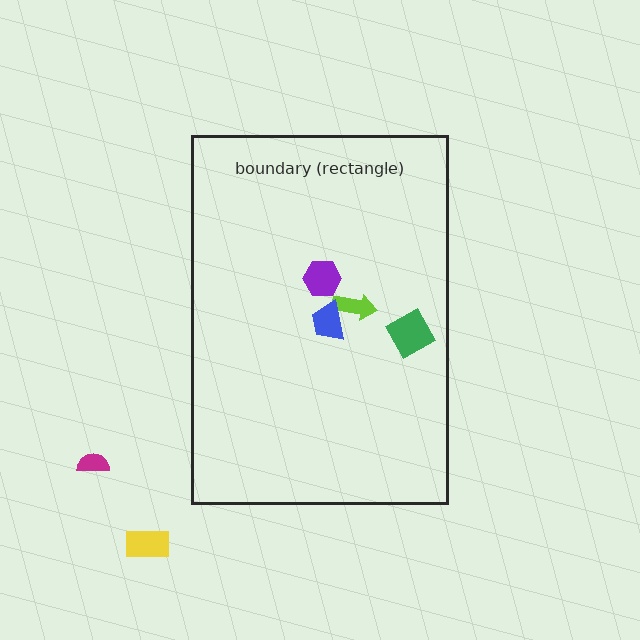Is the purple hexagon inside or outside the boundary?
Inside.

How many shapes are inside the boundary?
4 inside, 2 outside.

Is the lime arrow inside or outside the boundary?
Inside.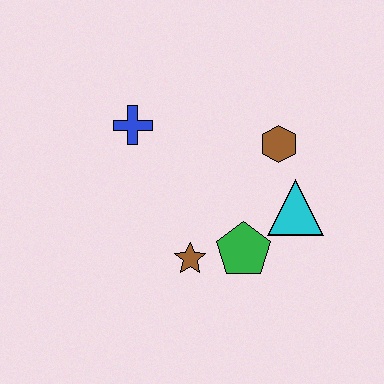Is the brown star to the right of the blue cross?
Yes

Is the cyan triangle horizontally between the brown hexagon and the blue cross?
No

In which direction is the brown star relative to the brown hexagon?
The brown star is below the brown hexagon.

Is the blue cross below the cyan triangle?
No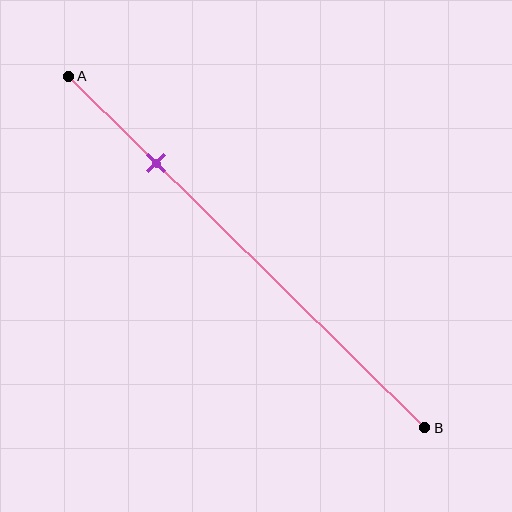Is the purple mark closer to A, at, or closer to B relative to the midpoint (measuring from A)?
The purple mark is closer to point A than the midpoint of segment AB.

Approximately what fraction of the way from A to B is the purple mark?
The purple mark is approximately 25% of the way from A to B.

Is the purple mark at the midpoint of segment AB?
No, the mark is at about 25% from A, not at the 50% midpoint.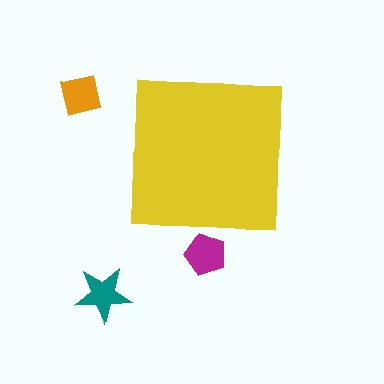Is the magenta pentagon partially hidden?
Yes, the magenta pentagon is partially hidden behind the yellow square.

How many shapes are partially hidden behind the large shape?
1 shape is partially hidden.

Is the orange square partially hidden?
No, the orange square is fully visible.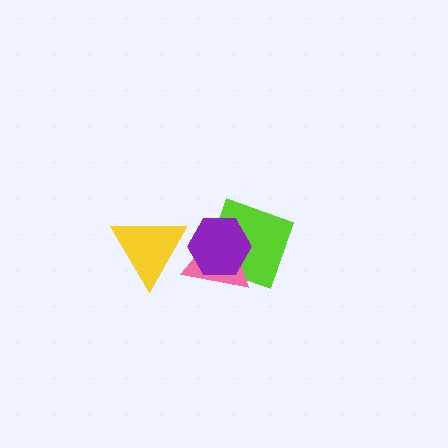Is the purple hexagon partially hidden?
No, no other shape covers it.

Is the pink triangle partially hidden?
Yes, it is partially covered by another shape.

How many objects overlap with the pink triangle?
3 objects overlap with the pink triangle.